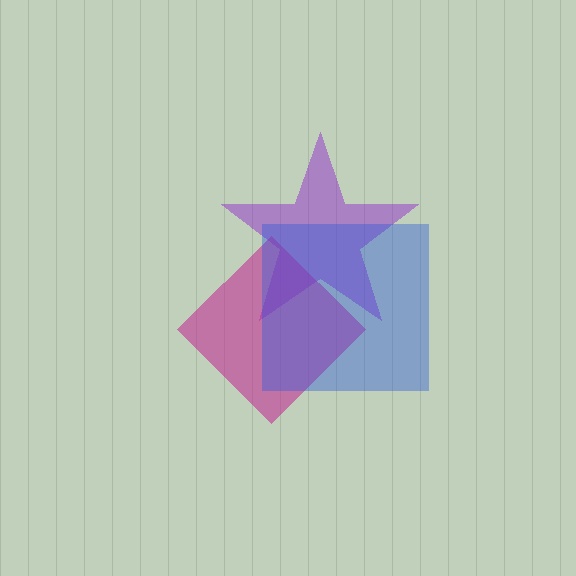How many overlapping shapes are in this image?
There are 3 overlapping shapes in the image.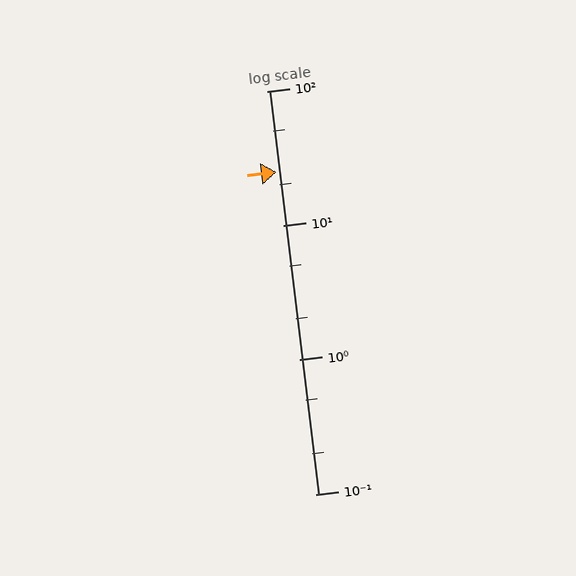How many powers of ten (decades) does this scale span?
The scale spans 3 decades, from 0.1 to 100.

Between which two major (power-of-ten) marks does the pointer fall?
The pointer is between 10 and 100.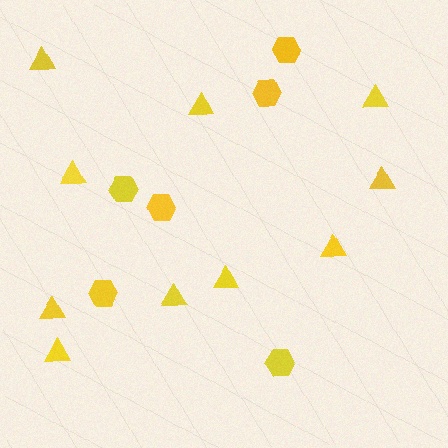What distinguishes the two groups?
There are 2 groups: one group of hexagons (6) and one group of triangles (10).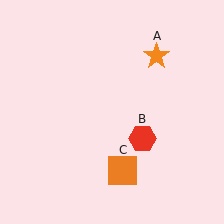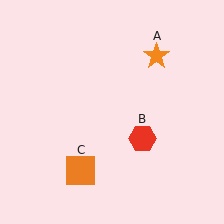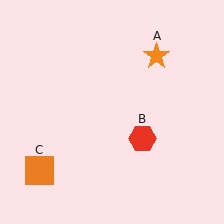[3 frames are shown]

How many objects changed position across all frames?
1 object changed position: orange square (object C).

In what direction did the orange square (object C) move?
The orange square (object C) moved left.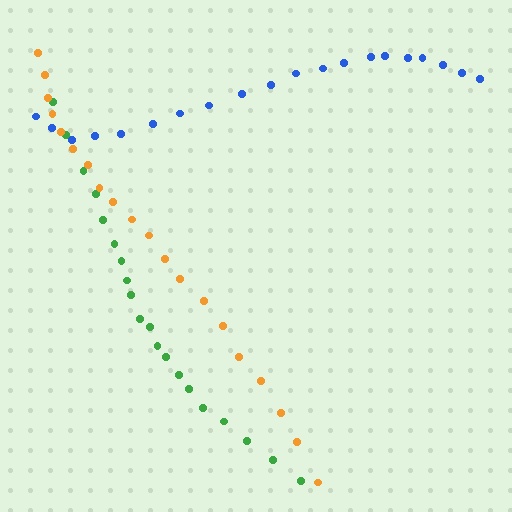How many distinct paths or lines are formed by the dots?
There are 3 distinct paths.